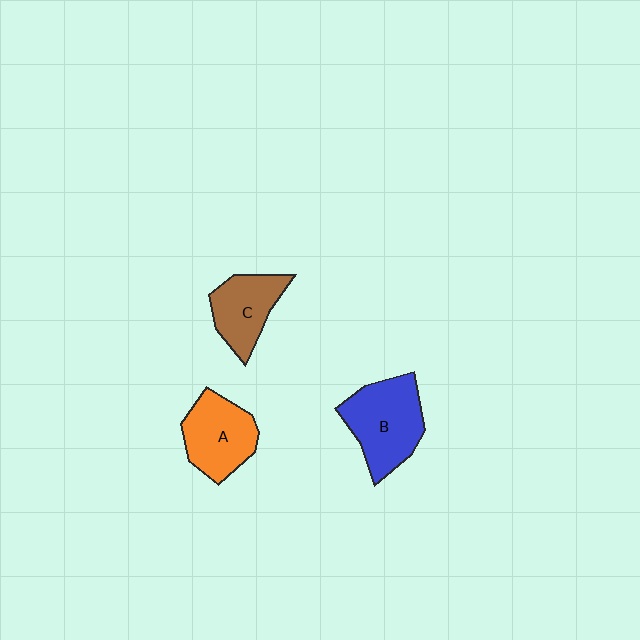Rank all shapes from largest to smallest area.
From largest to smallest: B (blue), A (orange), C (brown).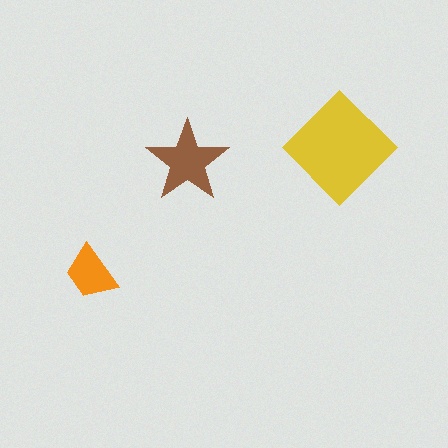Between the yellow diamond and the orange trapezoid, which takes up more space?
The yellow diamond.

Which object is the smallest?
The orange trapezoid.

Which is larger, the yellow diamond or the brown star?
The yellow diamond.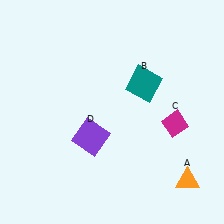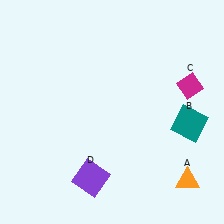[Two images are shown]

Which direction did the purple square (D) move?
The purple square (D) moved down.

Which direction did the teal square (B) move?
The teal square (B) moved right.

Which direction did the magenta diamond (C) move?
The magenta diamond (C) moved up.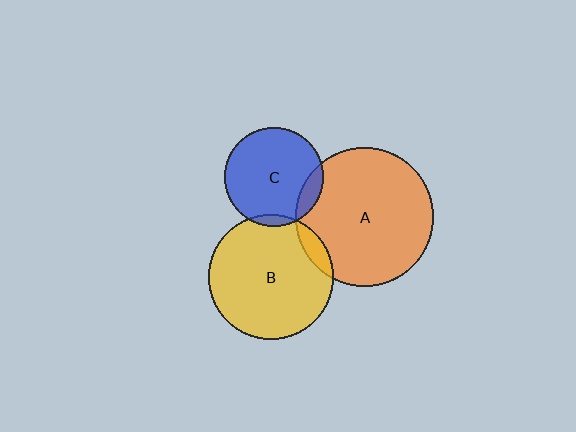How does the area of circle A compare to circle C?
Approximately 1.9 times.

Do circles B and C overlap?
Yes.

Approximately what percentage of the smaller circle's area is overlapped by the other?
Approximately 5%.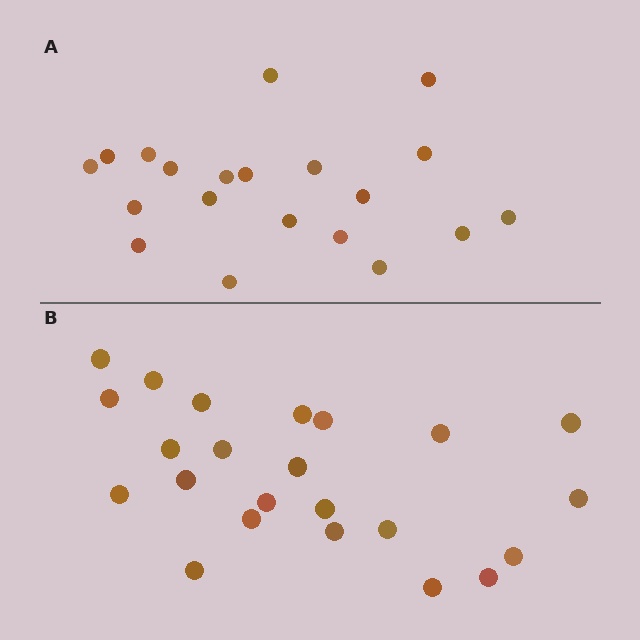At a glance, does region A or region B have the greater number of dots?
Region B (the bottom region) has more dots.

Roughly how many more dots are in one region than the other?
Region B has just a few more — roughly 2 or 3 more dots than region A.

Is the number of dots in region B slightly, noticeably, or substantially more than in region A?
Region B has only slightly more — the two regions are fairly close. The ratio is roughly 1.1 to 1.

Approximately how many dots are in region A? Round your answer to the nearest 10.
About 20 dots.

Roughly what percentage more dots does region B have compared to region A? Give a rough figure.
About 15% more.